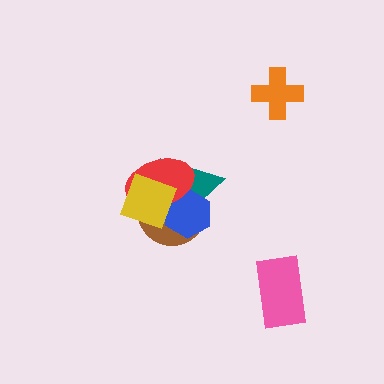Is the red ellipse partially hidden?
Yes, it is partially covered by another shape.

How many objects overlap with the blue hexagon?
4 objects overlap with the blue hexagon.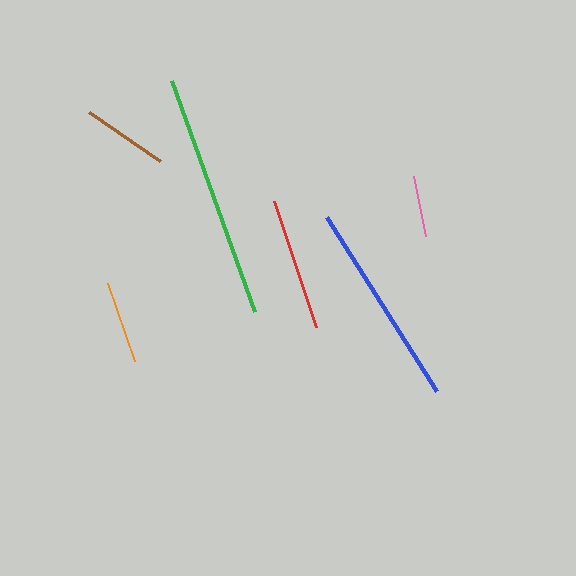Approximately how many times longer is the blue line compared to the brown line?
The blue line is approximately 2.4 times the length of the brown line.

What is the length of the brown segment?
The brown segment is approximately 87 pixels long.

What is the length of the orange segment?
The orange segment is approximately 82 pixels long.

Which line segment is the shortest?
The pink line is the shortest at approximately 61 pixels.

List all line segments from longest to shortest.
From longest to shortest: green, blue, red, brown, orange, pink.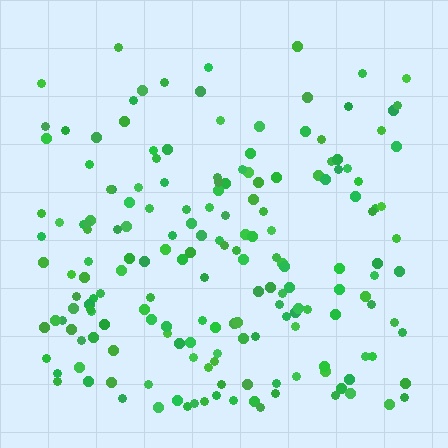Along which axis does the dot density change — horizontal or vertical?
Vertical.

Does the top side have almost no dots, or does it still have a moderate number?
Still a moderate number, just noticeably fewer than the bottom.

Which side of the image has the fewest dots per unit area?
The top.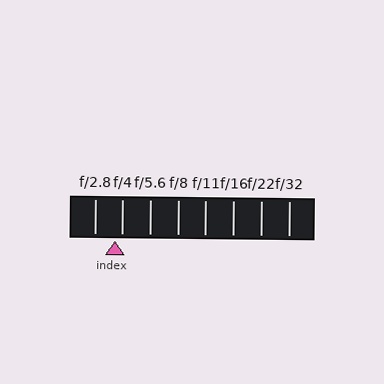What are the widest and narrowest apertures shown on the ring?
The widest aperture shown is f/2.8 and the narrowest is f/32.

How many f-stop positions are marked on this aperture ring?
There are 8 f-stop positions marked.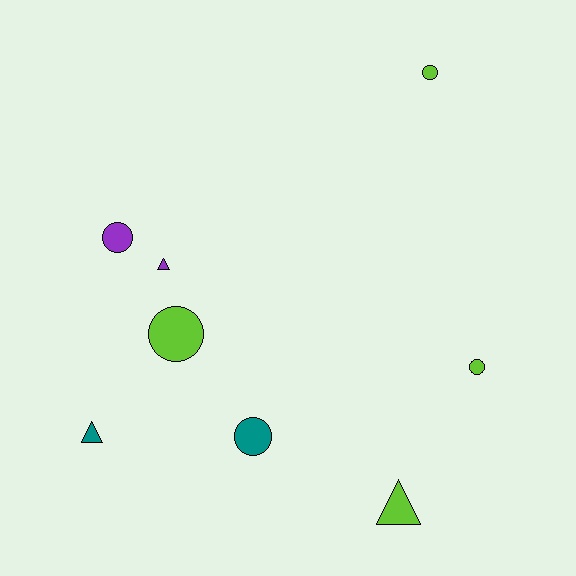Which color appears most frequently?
Lime, with 4 objects.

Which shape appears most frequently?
Circle, with 5 objects.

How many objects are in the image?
There are 8 objects.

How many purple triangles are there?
There is 1 purple triangle.